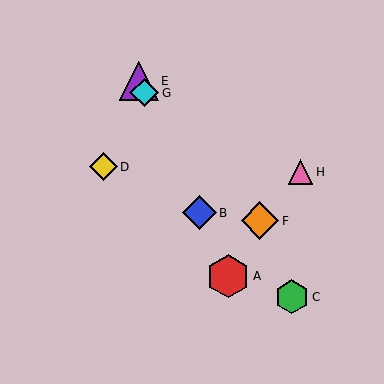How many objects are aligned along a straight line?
4 objects (A, B, E, G) are aligned along a straight line.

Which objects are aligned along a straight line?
Objects A, B, E, G are aligned along a straight line.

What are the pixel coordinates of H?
Object H is at (300, 172).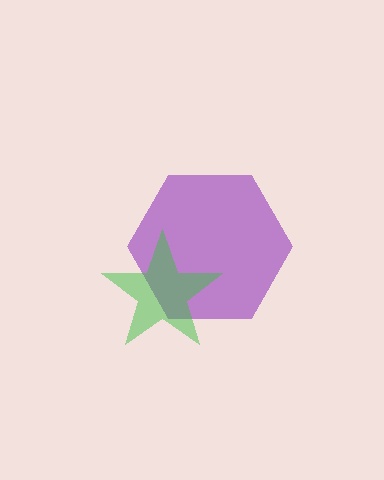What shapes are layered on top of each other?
The layered shapes are: a purple hexagon, a green star.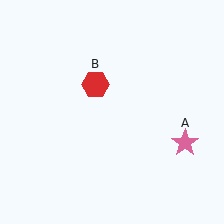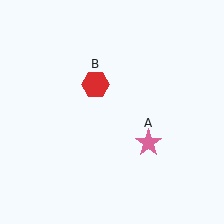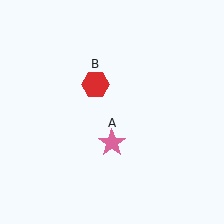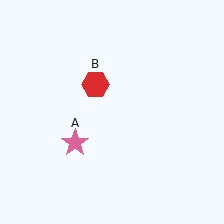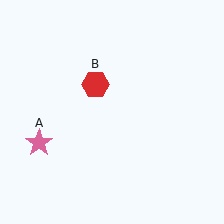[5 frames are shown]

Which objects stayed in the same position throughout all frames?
Red hexagon (object B) remained stationary.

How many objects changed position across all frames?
1 object changed position: pink star (object A).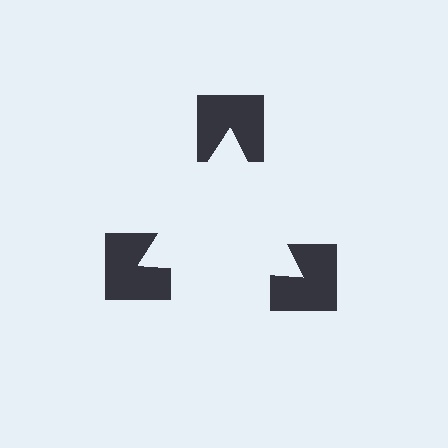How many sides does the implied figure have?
3 sides.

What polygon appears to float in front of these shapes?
An illusory triangle — its edges are inferred from the aligned wedge cuts in the notched squares, not physically drawn.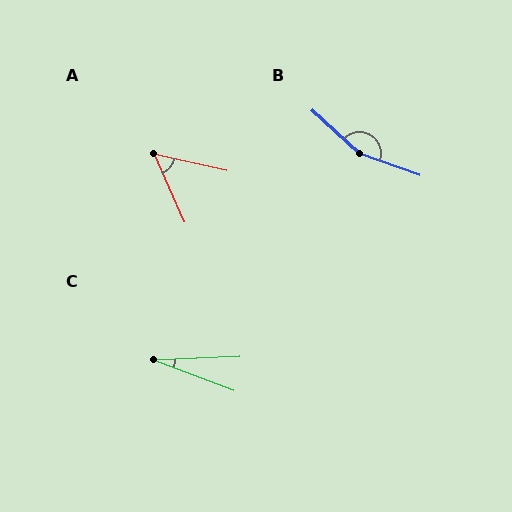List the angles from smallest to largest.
C (23°), A (53°), B (158°).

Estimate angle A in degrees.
Approximately 53 degrees.